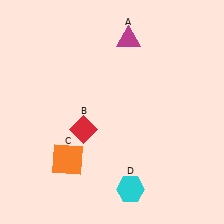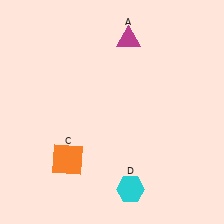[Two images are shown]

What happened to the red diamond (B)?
The red diamond (B) was removed in Image 2. It was in the bottom-left area of Image 1.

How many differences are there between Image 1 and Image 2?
There is 1 difference between the two images.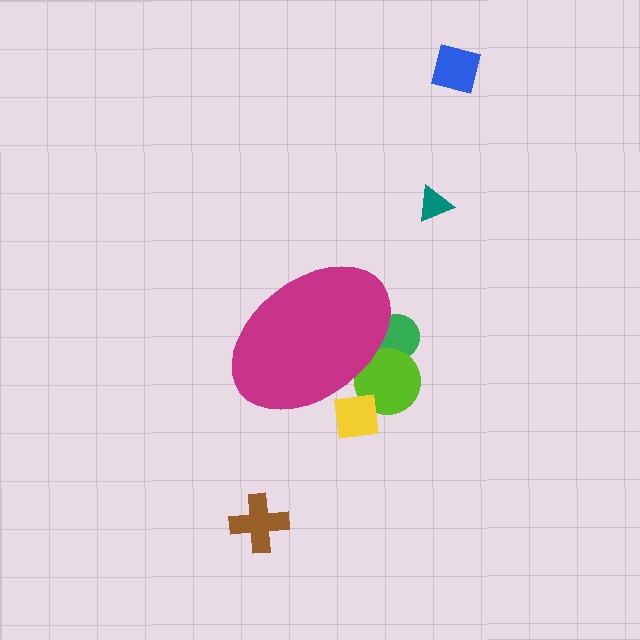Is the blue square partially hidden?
No, the blue square is fully visible.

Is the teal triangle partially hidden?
No, the teal triangle is fully visible.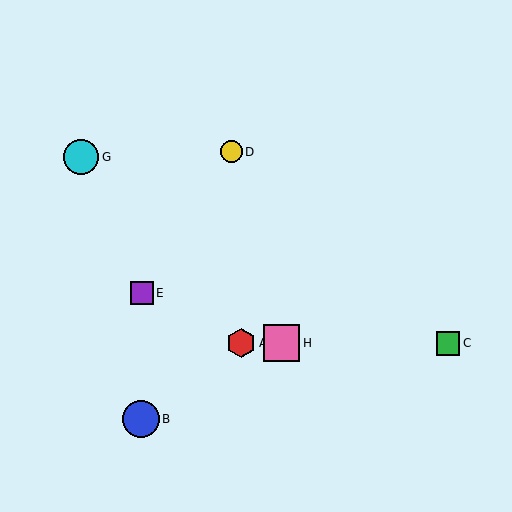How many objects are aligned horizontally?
4 objects (A, C, F, H) are aligned horizontally.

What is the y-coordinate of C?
Object C is at y≈343.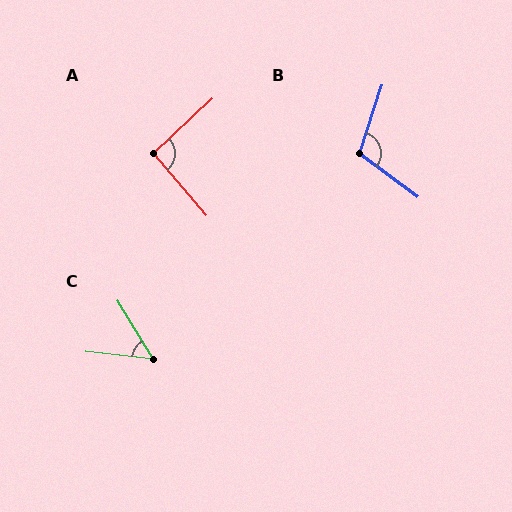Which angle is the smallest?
C, at approximately 53 degrees.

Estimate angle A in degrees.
Approximately 92 degrees.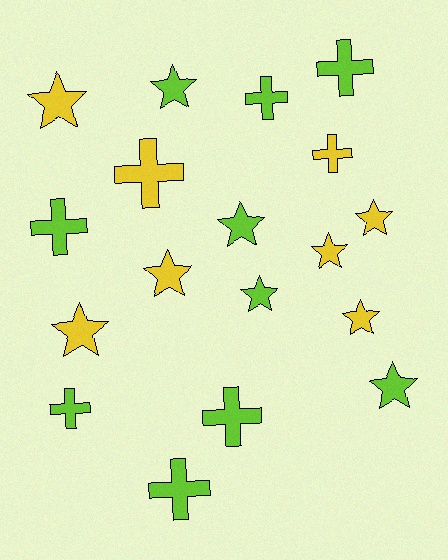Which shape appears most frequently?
Star, with 10 objects.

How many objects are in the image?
There are 18 objects.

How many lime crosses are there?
There are 6 lime crosses.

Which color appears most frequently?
Lime, with 10 objects.